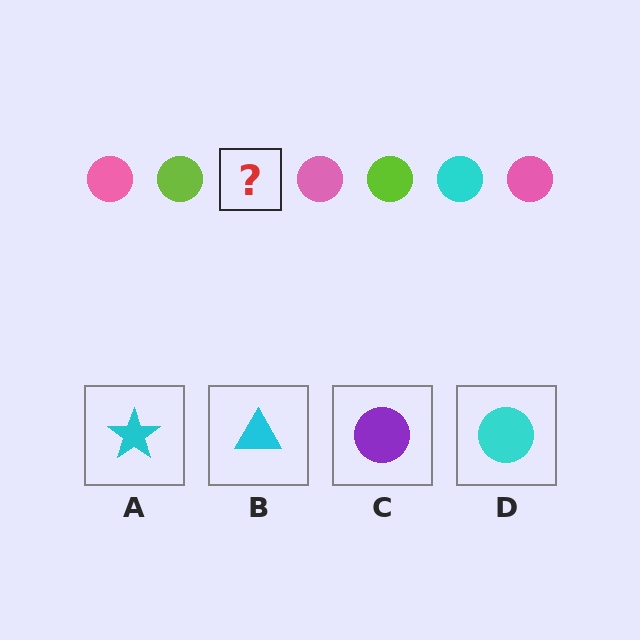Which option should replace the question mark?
Option D.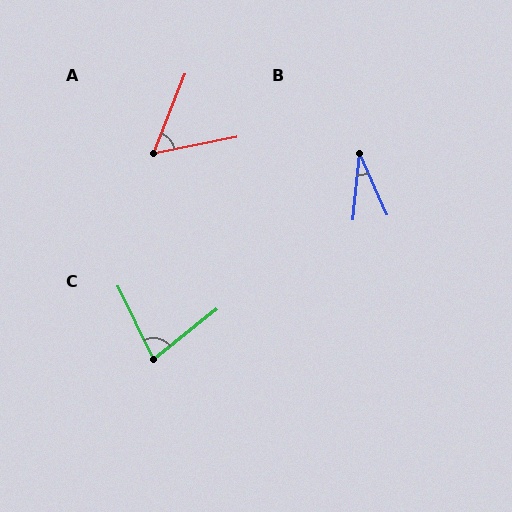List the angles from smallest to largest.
B (29°), A (57°), C (77°).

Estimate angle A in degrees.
Approximately 57 degrees.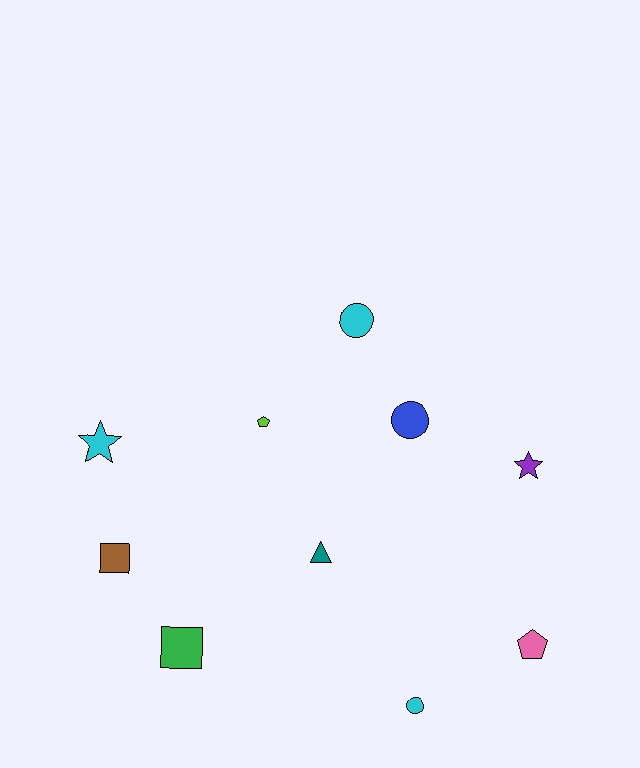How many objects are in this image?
There are 10 objects.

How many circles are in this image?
There are 3 circles.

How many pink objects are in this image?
There is 1 pink object.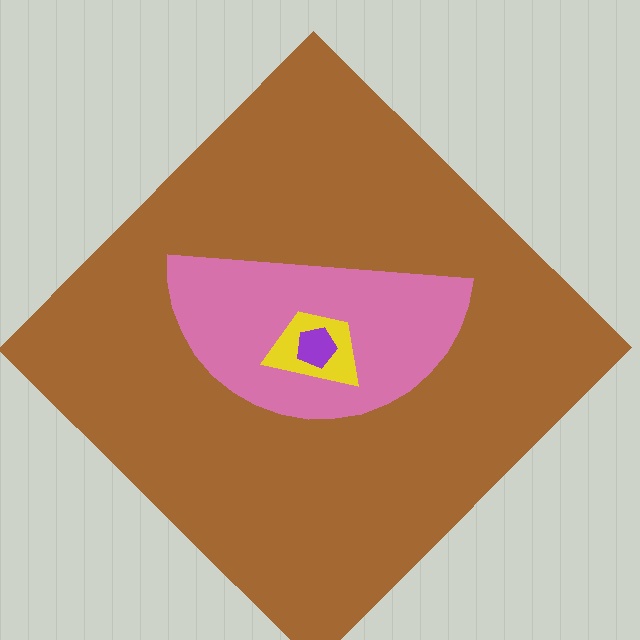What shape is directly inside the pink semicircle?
The yellow trapezoid.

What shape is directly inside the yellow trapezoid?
The purple pentagon.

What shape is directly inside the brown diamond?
The pink semicircle.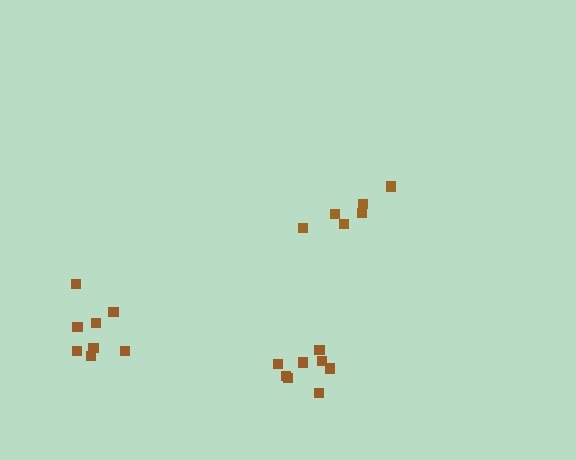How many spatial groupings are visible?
There are 3 spatial groupings.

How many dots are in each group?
Group 1: 8 dots, Group 2: 8 dots, Group 3: 6 dots (22 total).